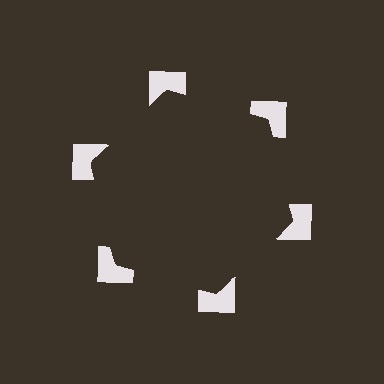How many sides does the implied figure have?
6 sides.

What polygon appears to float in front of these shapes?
An illusory hexagon — its edges are inferred from the aligned wedge cuts in the notched squares, not physically drawn.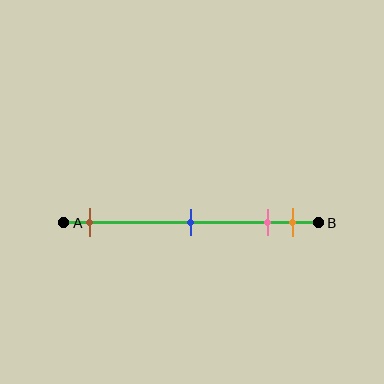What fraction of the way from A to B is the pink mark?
The pink mark is approximately 80% (0.8) of the way from A to B.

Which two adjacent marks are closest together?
The pink and orange marks are the closest adjacent pair.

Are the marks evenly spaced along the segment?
No, the marks are not evenly spaced.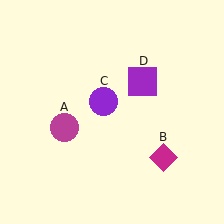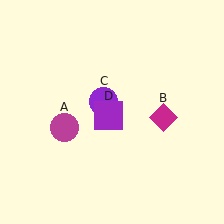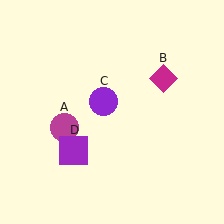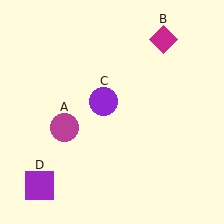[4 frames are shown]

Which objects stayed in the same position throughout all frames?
Magenta circle (object A) and purple circle (object C) remained stationary.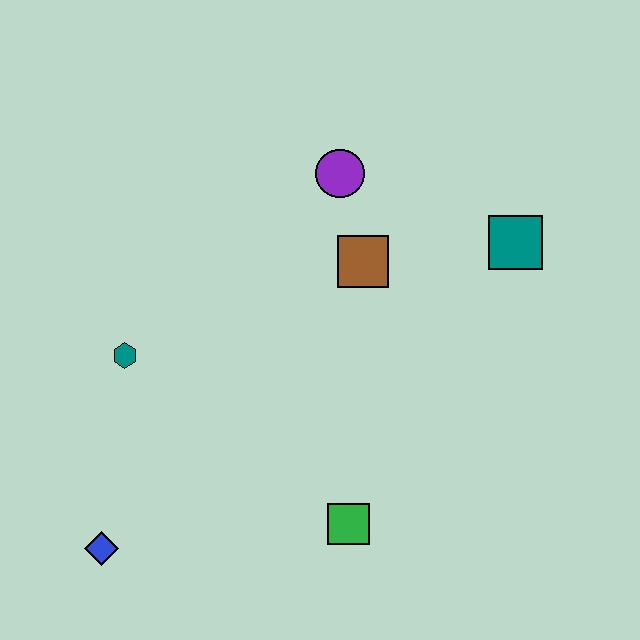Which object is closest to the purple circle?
The brown square is closest to the purple circle.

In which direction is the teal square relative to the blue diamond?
The teal square is to the right of the blue diamond.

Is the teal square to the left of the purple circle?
No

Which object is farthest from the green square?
The purple circle is farthest from the green square.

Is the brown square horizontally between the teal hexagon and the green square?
No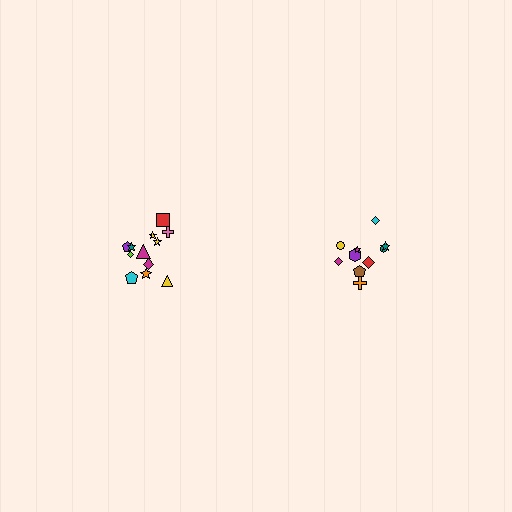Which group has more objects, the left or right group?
The left group.